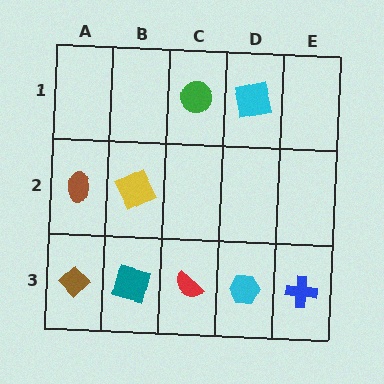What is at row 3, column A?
A brown diamond.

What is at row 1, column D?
A cyan square.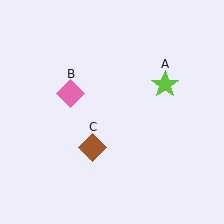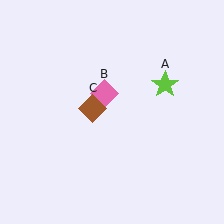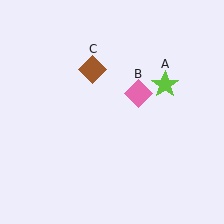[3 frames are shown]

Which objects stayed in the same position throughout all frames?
Lime star (object A) remained stationary.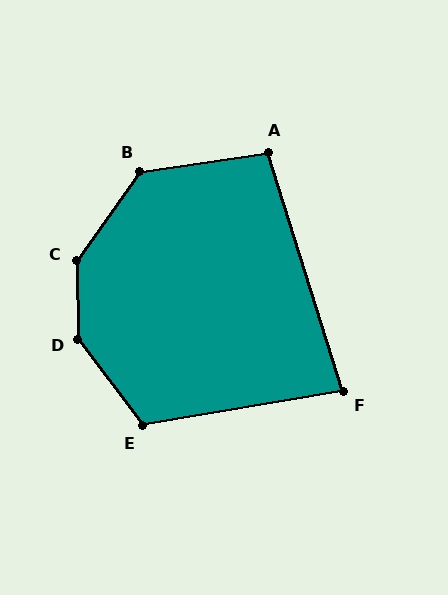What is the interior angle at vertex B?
Approximately 134 degrees (obtuse).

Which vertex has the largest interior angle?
D, at approximately 144 degrees.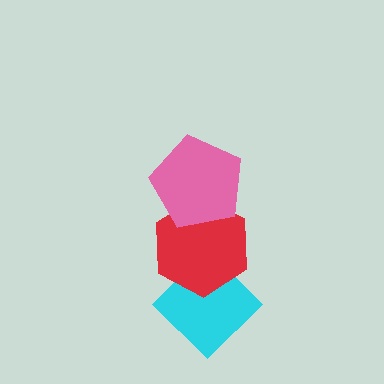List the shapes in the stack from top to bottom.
From top to bottom: the pink pentagon, the red hexagon, the cyan diamond.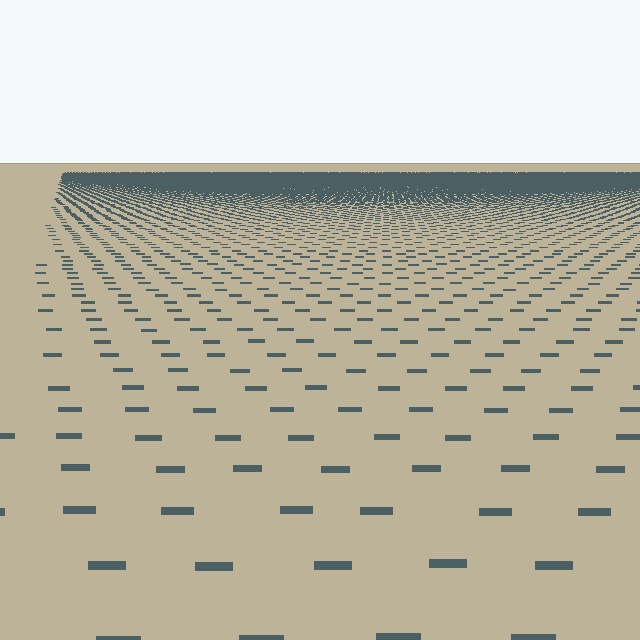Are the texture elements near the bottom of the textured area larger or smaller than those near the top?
Larger. Near the bottom, elements are closer to the viewer and appear at a bigger on-screen size.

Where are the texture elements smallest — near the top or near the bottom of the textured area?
Near the top.